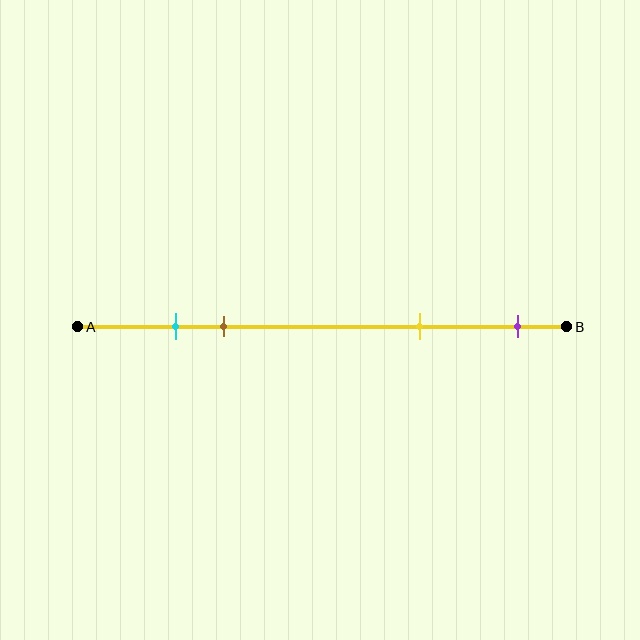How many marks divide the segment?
There are 4 marks dividing the segment.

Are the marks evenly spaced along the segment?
No, the marks are not evenly spaced.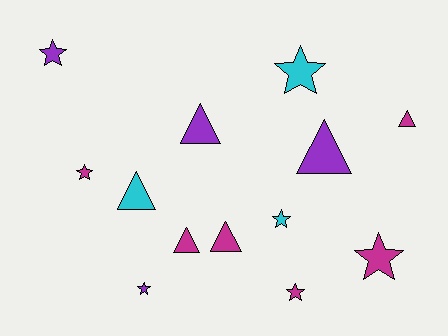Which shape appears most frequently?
Star, with 7 objects.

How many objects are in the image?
There are 13 objects.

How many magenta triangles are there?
There are 3 magenta triangles.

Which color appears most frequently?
Magenta, with 6 objects.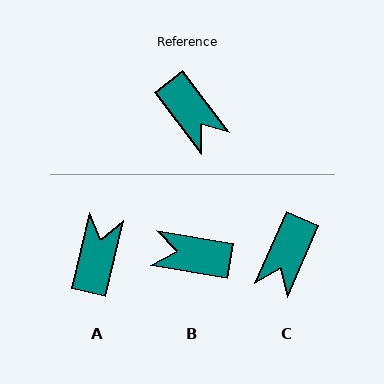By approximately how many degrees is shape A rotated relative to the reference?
Approximately 130 degrees counter-clockwise.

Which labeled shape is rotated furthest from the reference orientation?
B, about 137 degrees away.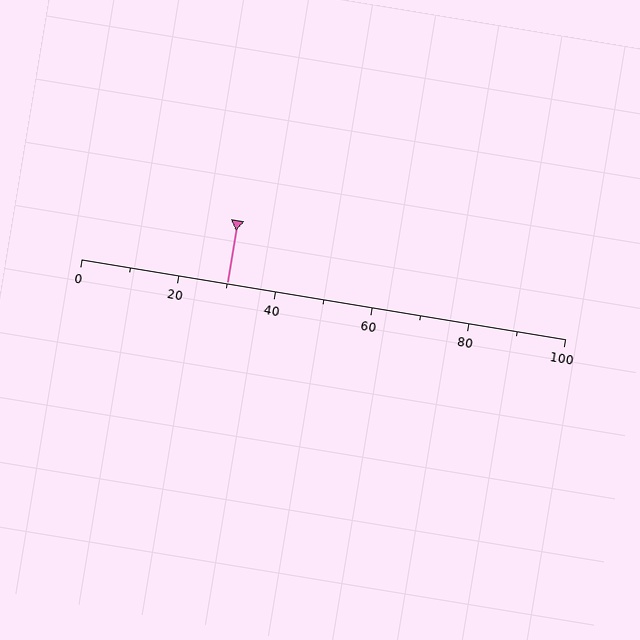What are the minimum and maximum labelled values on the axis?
The axis runs from 0 to 100.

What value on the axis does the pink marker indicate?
The marker indicates approximately 30.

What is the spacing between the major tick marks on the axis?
The major ticks are spaced 20 apart.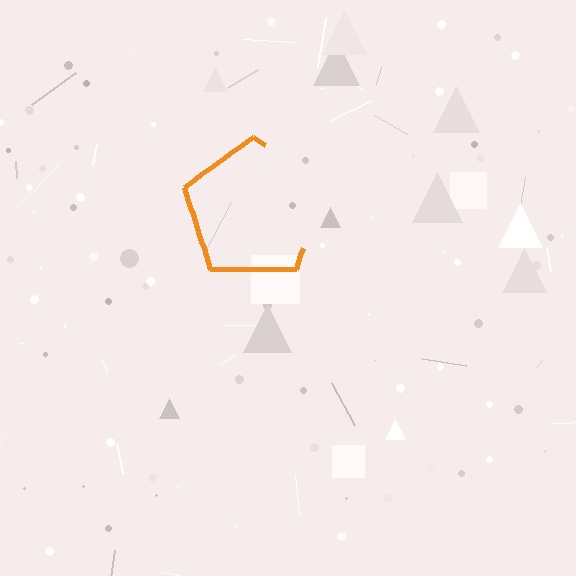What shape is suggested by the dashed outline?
The dashed outline suggests a pentagon.